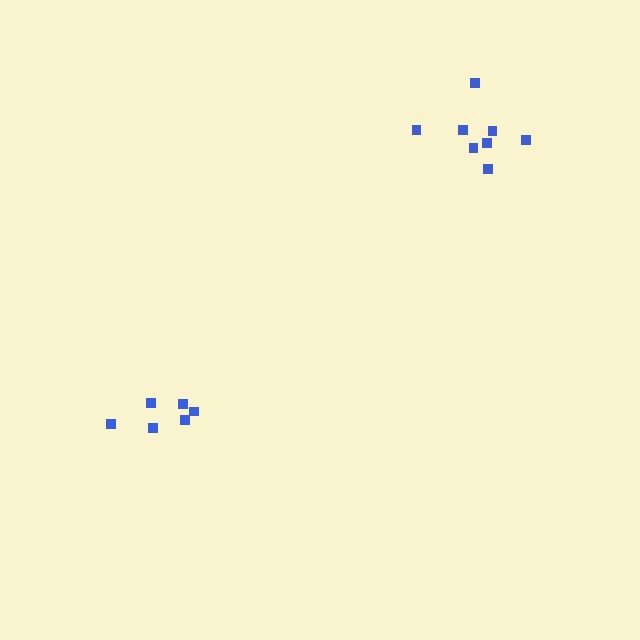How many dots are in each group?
Group 1: 6 dots, Group 2: 8 dots (14 total).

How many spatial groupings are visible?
There are 2 spatial groupings.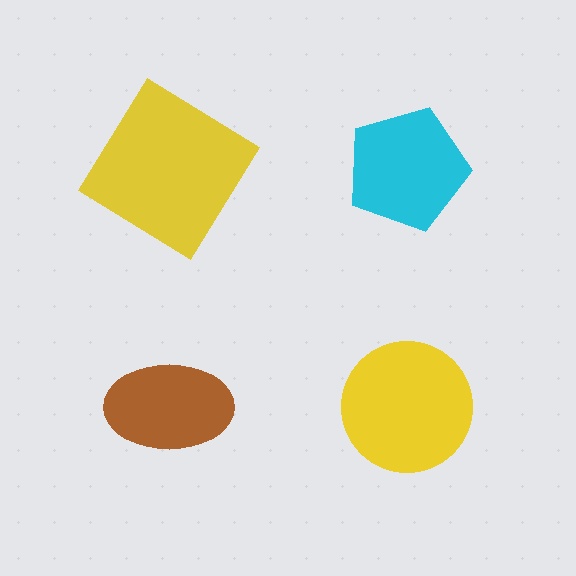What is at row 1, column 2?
A cyan pentagon.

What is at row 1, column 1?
A yellow diamond.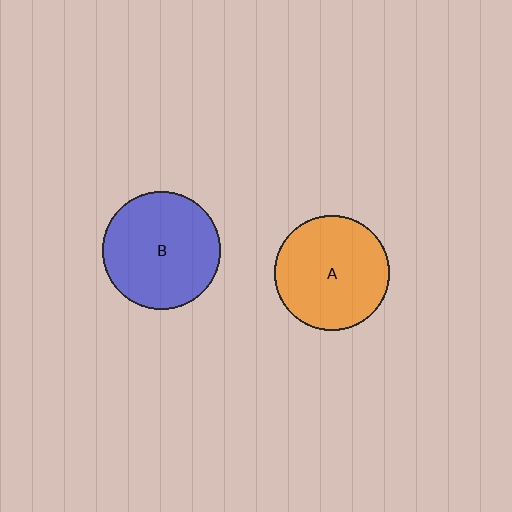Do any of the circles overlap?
No, none of the circles overlap.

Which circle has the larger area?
Circle B (blue).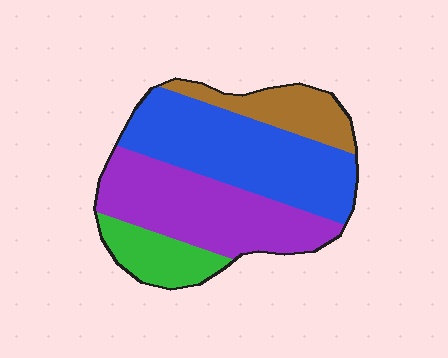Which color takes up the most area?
Blue, at roughly 40%.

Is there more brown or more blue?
Blue.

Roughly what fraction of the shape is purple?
Purple covers 35% of the shape.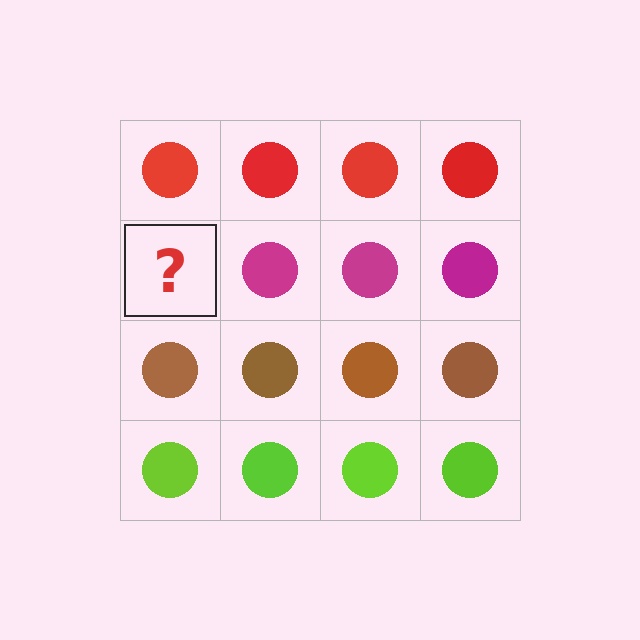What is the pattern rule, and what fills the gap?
The rule is that each row has a consistent color. The gap should be filled with a magenta circle.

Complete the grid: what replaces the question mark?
The question mark should be replaced with a magenta circle.